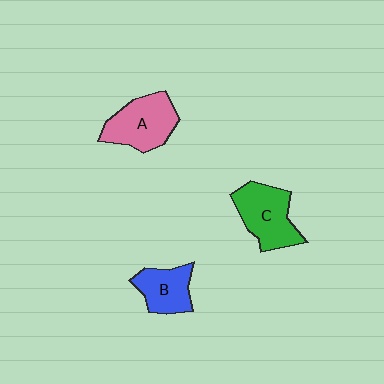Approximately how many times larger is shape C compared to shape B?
Approximately 1.4 times.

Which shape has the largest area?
Shape A (pink).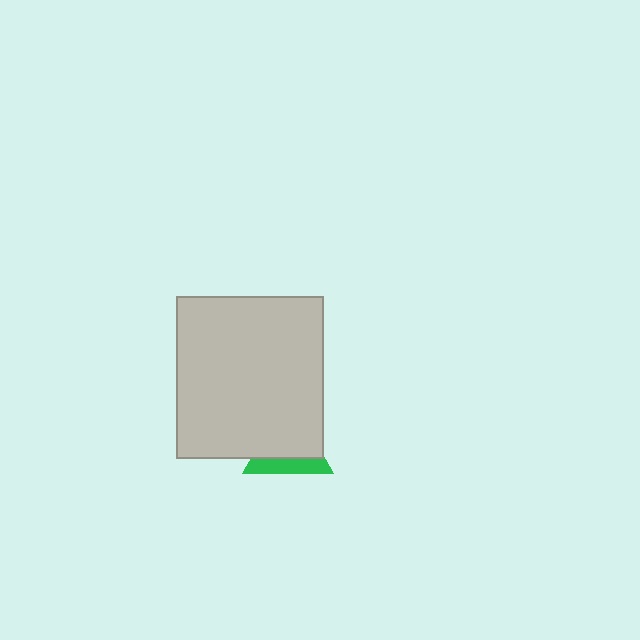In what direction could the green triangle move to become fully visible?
The green triangle could move down. That would shift it out from behind the light gray rectangle entirely.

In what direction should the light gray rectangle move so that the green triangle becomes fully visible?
The light gray rectangle should move up. That is the shortest direction to clear the overlap and leave the green triangle fully visible.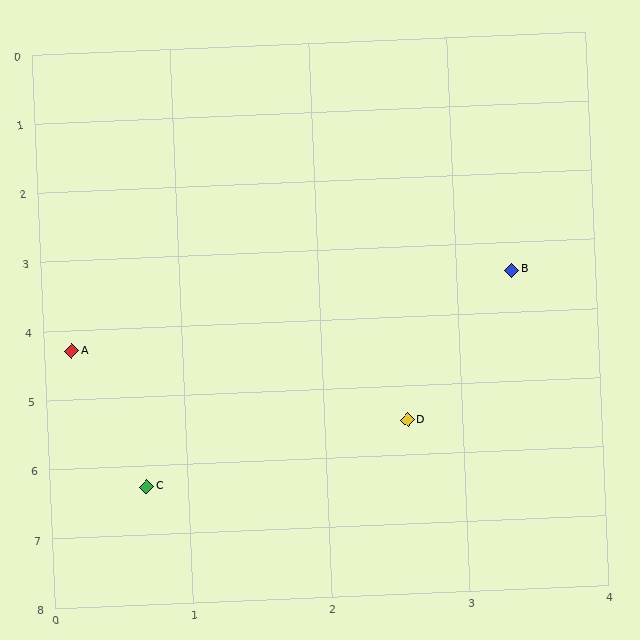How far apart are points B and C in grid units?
Points B and C are about 4.0 grid units apart.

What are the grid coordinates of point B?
Point B is at approximately (3.4, 3.4).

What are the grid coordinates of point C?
Point C is at approximately (0.7, 6.3).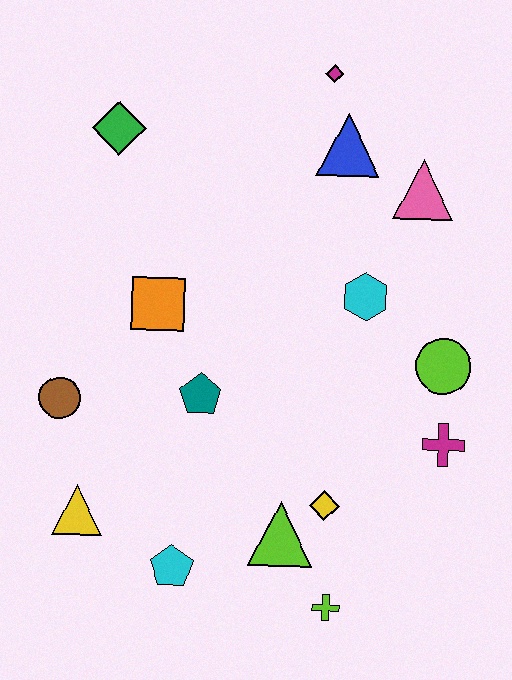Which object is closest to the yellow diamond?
The lime triangle is closest to the yellow diamond.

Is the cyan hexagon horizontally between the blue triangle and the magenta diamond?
No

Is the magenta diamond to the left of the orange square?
No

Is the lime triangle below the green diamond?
Yes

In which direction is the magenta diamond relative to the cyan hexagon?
The magenta diamond is above the cyan hexagon.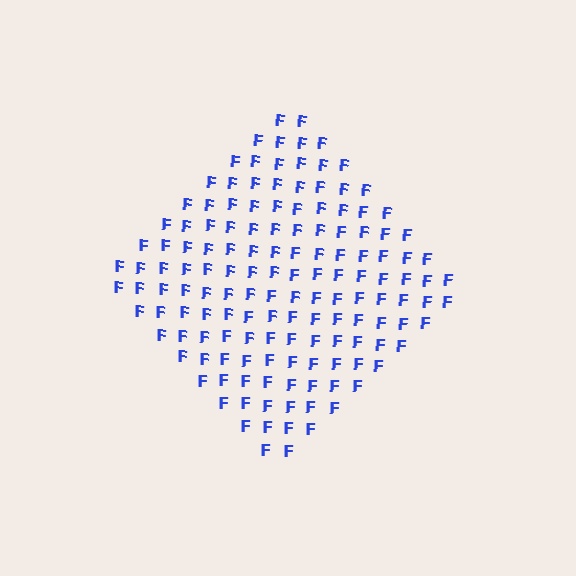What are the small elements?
The small elements are letter F's.